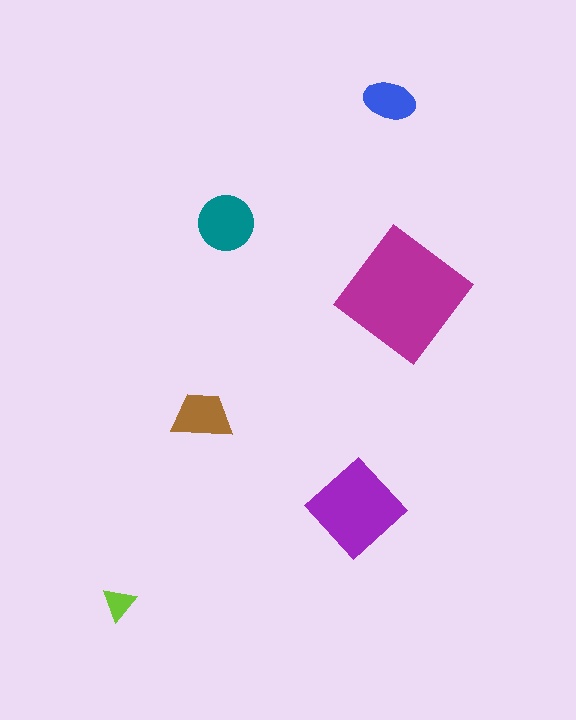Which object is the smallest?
The lime triangle.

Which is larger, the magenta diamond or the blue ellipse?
The magenta diamond.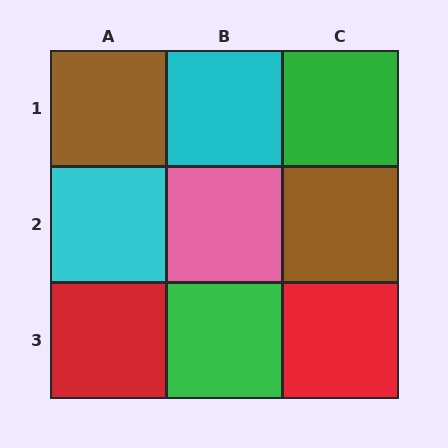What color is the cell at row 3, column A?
Red.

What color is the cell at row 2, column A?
Cyan.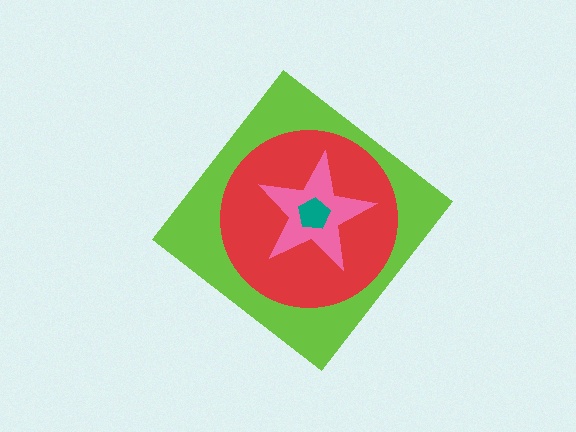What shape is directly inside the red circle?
The pink star.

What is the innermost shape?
The teal pentagon.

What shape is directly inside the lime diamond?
The red circle.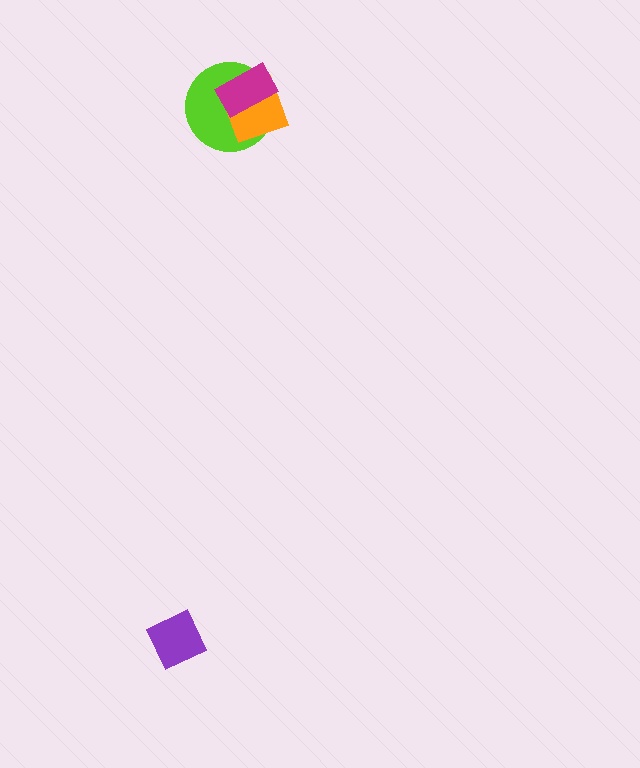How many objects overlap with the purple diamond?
0 objects overlap with the purple diamond.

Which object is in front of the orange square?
The magenta rectangle is in front of the orange square.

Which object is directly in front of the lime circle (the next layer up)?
The orange square is directly in front of the lime circle.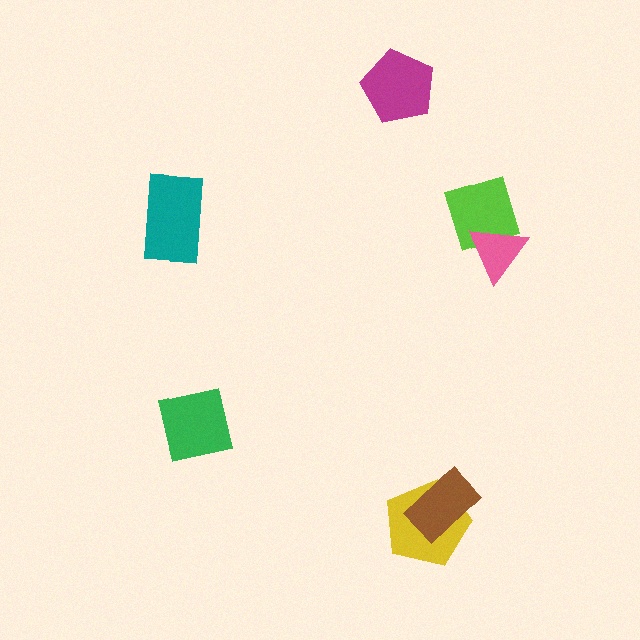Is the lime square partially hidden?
Yes, it is partially covered by another shape.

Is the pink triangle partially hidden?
No, no other shape covers it.